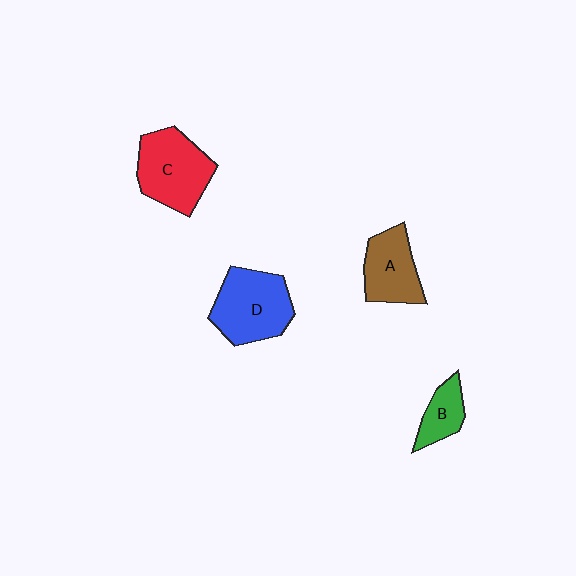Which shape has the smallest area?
Shape B (green).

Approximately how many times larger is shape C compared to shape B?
Approximately 2.2 times.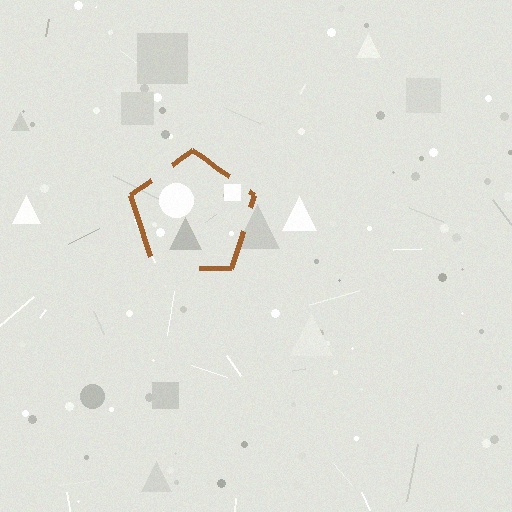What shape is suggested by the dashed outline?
The dashed outline suggests a pentagon.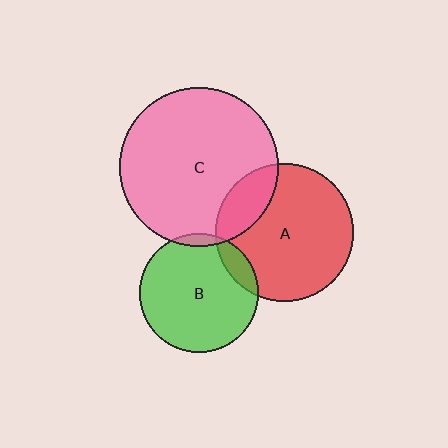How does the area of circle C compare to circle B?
Approximately 1.8 times.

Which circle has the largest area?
Circle C (pink).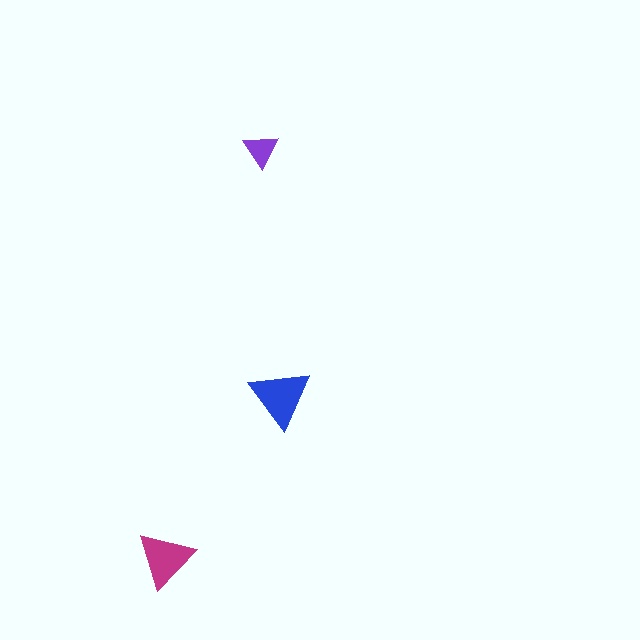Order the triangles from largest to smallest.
the blue one, the magenta one, the purple one.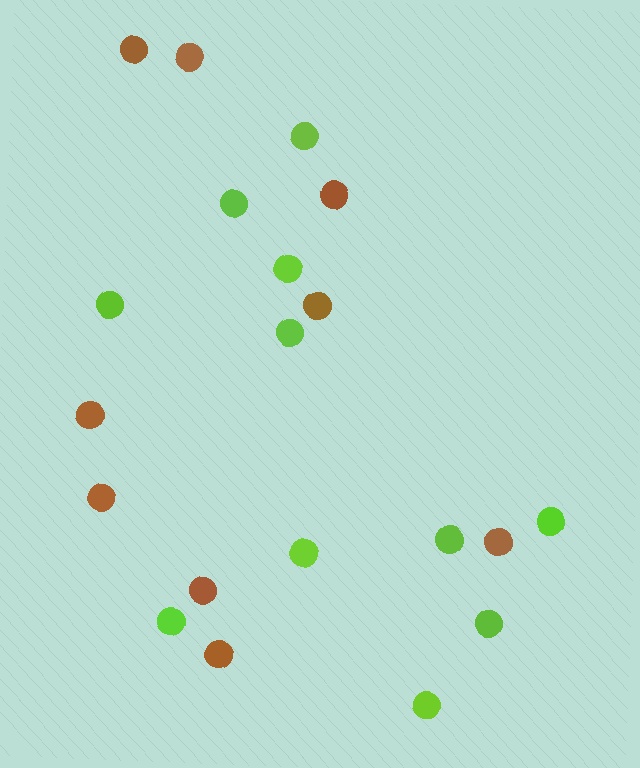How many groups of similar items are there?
There are 2 groups: one group of brown circles (9) and one group of lime circles (11).